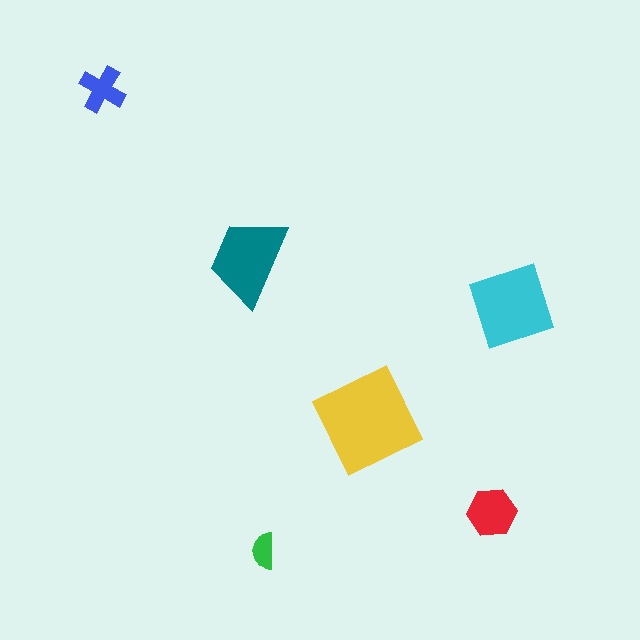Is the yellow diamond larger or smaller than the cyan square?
Larger.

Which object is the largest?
The yellow diamond.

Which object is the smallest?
The green semicircle.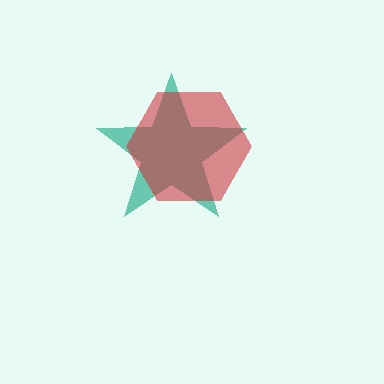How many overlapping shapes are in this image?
There are 2 overlapping shapes in the image.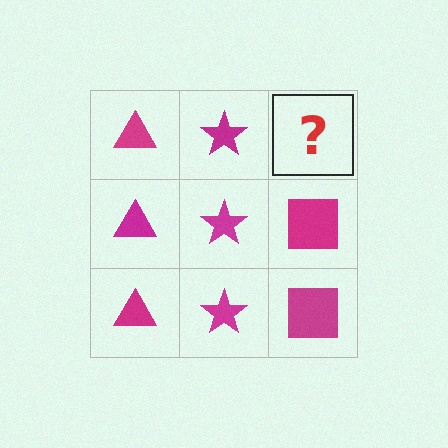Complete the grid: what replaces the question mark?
The question mark should be replaced with a magenta square.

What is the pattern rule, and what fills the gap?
The rule is that each column has a consistent shape. The gap should be filled with a magenta square.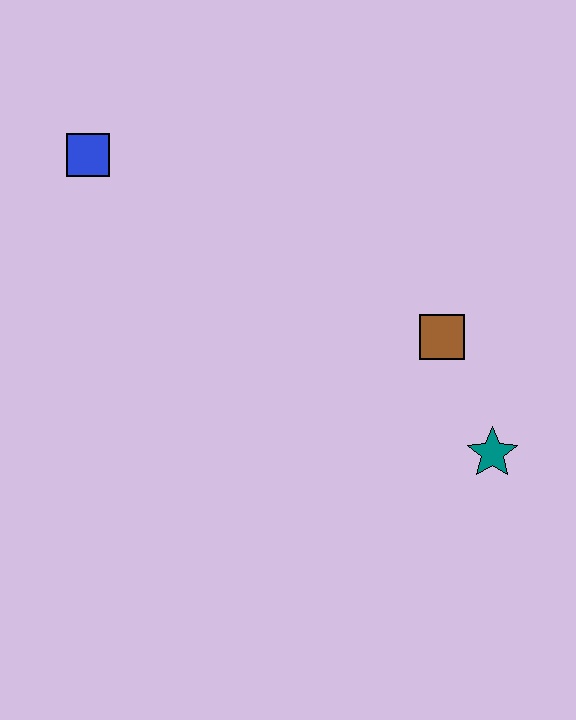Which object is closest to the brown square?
The teal star is closest to the brown square.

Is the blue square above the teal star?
Yes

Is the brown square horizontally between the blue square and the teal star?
Yes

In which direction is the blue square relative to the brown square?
The blue square is to the left of the brown square.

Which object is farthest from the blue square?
The teal star is farthest from the blue square.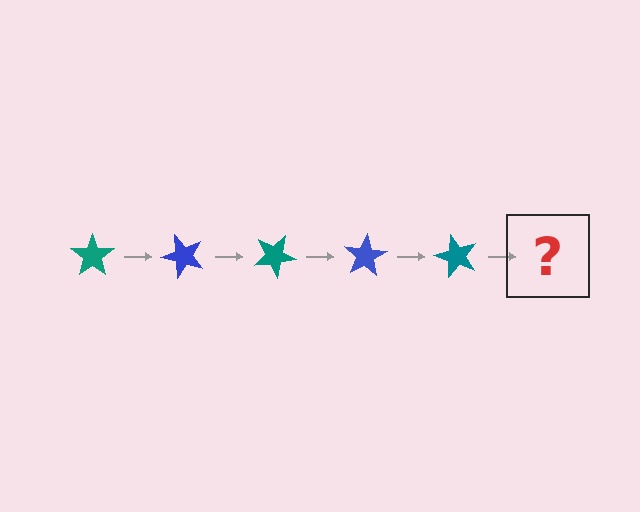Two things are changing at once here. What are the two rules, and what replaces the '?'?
The two rules are that it rotates 50 degrees each step and the color cycles through teal and blue. The '?' should be a blue star, rotated 250 degrees from the start.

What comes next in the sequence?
The next element should be a blue star, rotated 250 degrees from the start.